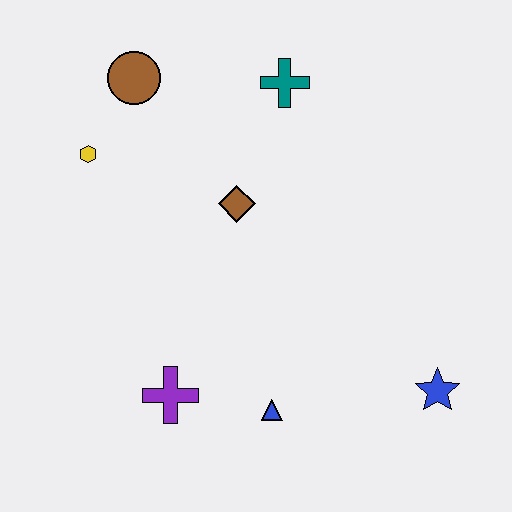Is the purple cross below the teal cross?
Yes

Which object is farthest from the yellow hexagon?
The blue star is farthest from the yellow hexagon.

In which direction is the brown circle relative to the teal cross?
The brown circle is to the left of the teal cross.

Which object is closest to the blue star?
The blue triangle is closest to the blue star.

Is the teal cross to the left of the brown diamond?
No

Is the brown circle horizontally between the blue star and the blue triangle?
No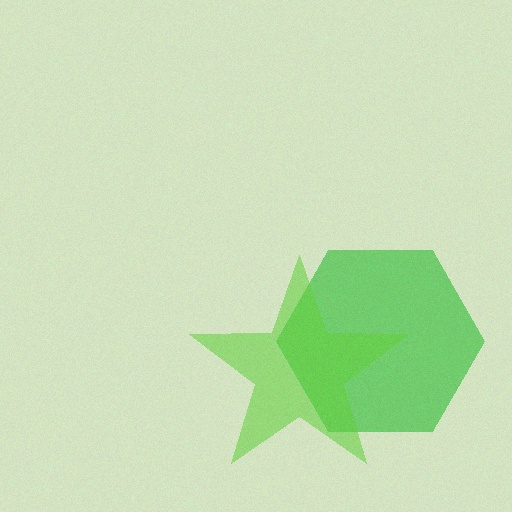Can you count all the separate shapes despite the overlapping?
Yes, there are 2 separate shapes.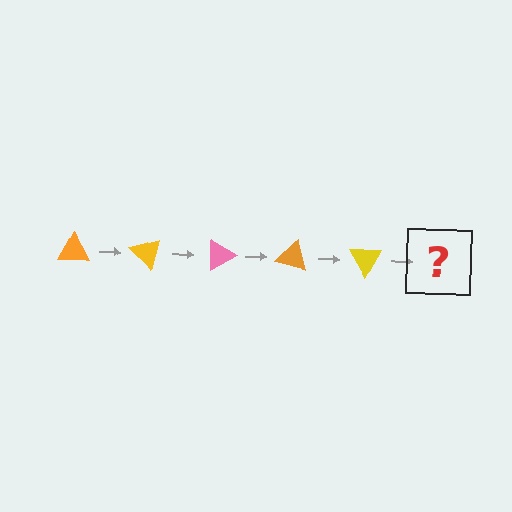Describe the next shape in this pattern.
It should be a pink triangle, rotated 225 degrees from the start.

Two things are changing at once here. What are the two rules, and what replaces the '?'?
The two rules are that it rotates 45 degrees each step and the color cycles through orange, yellow, and pink. The '?' should be a pink triangle, rotated 225 degrees from the start.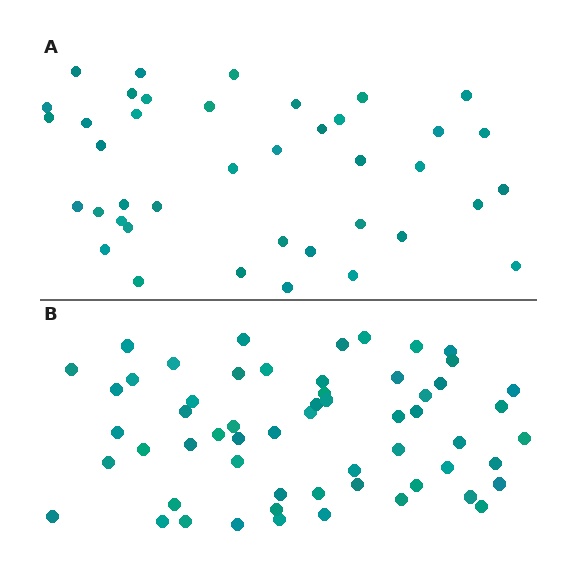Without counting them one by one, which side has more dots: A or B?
Region B (the bottom region) has more dots.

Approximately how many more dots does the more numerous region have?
Region B has approximately 20 more dots than region A.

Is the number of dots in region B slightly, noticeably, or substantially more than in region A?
Region B has substantially more. The ratio is roughly 1.4 to 1.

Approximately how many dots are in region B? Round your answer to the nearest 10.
About 60 dots. (The exact count is 58, which rounds to 60.)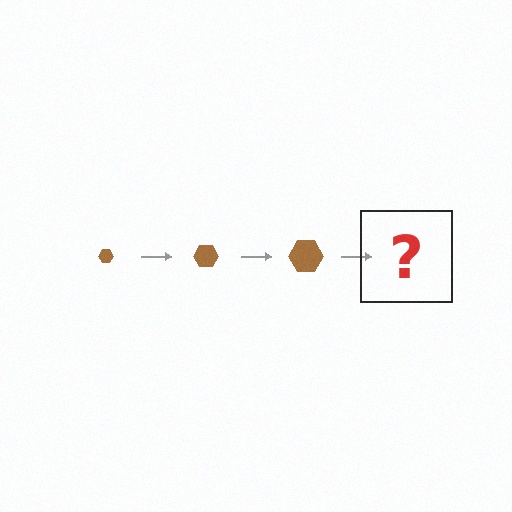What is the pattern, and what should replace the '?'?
The pattern is that the hexagon gets progressively larger each step. The '?' should be a brown hexagon, larger than the previous one.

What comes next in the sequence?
The next element should be a brown hexagon, larger than the previous one.